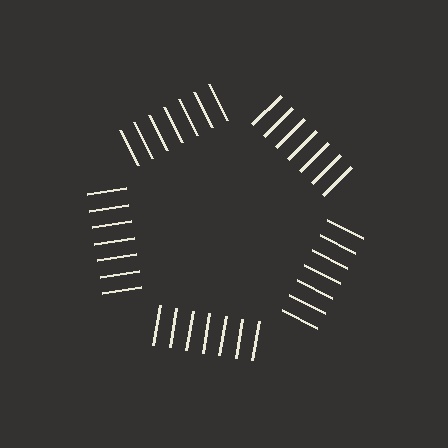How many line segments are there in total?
35 — 7 along each of the 5 edges.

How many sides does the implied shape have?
5 sides — the line-ends trace a pentagon.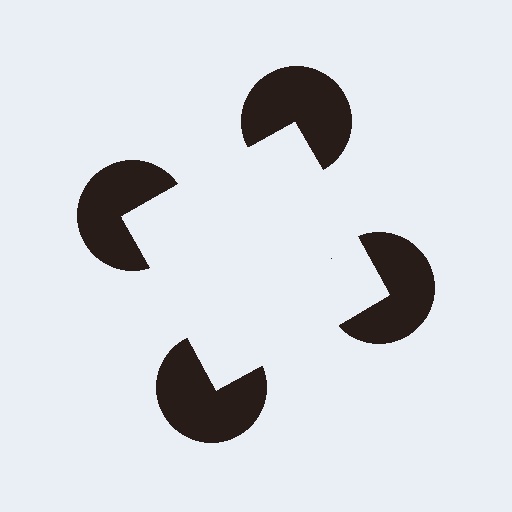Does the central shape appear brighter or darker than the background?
It typically appears slightly brighter than the background, even though no actual brightness change is drawn.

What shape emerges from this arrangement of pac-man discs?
An illusory square — its edges are inferred from the aligned wedge cuts in the pac-man discs, not physically drawn.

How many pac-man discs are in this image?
There are 4 — one at each vertex of the illusory square.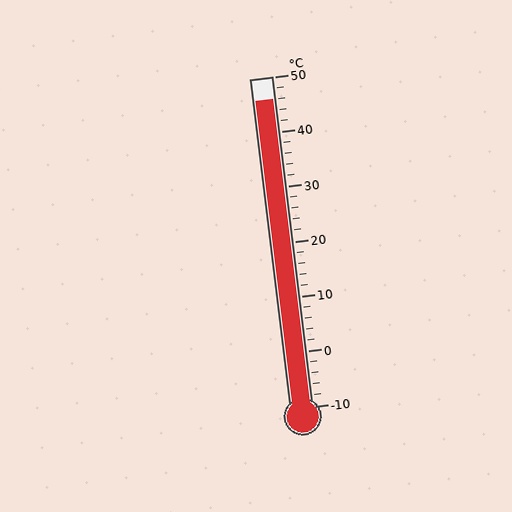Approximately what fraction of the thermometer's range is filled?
The thermometer is filled to approximately 95% of its range.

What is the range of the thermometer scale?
The thermometer scale ranges from -10°C to 50°C.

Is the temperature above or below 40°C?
The temperature is above 40°C.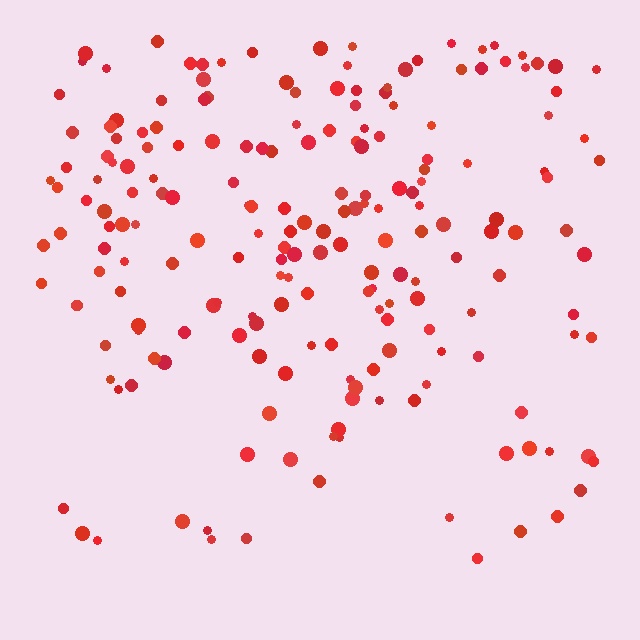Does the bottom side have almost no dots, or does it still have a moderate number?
Still a moderate number, just noticeably fewer than the top.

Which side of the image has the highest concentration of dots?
The top.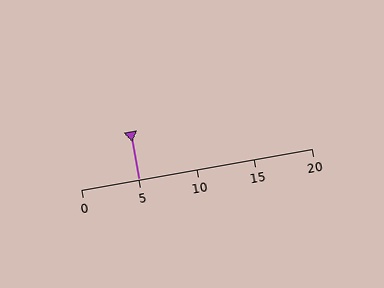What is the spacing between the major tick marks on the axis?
The major ticks are spaced 5 apart.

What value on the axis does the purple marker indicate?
The marker indicates approximately 5.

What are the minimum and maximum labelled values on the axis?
The axis runs from 0 to 20.